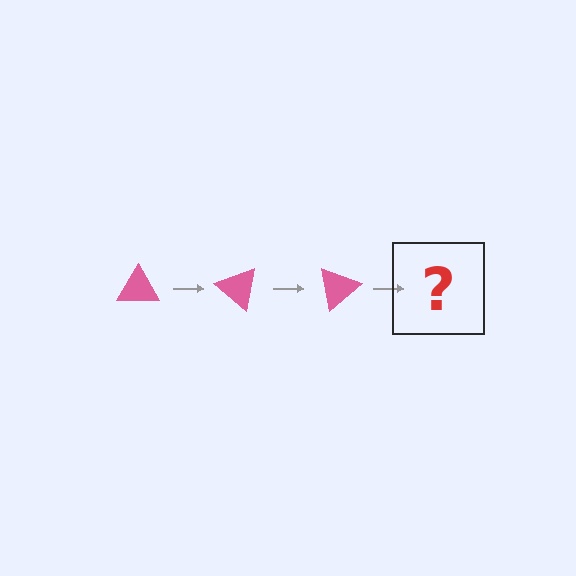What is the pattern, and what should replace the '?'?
The pattern is that the triangle rotates 40 degrees each step. The '?' should be a pink triangle rotated 120 degrees.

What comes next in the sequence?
The next element should be a pink triangle rotated 120 degrees.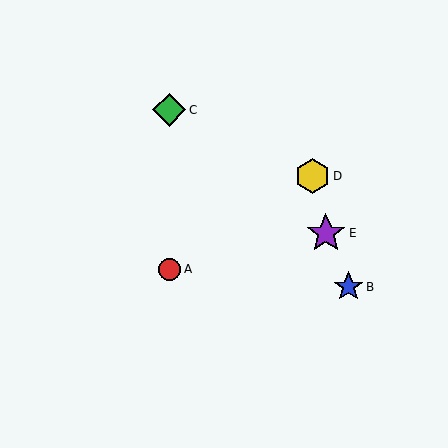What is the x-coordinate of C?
Object C is at x≈169.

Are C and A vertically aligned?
Yes, both are at x≈169.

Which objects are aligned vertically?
Objects A, C are aligned vertically.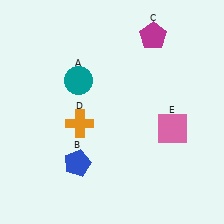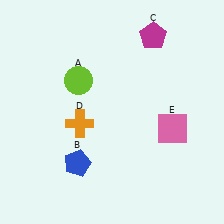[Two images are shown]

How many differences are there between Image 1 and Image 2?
There is 1 difference between the two images.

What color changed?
The circle (A) changed from teal in Image 1 to lime in Image 2.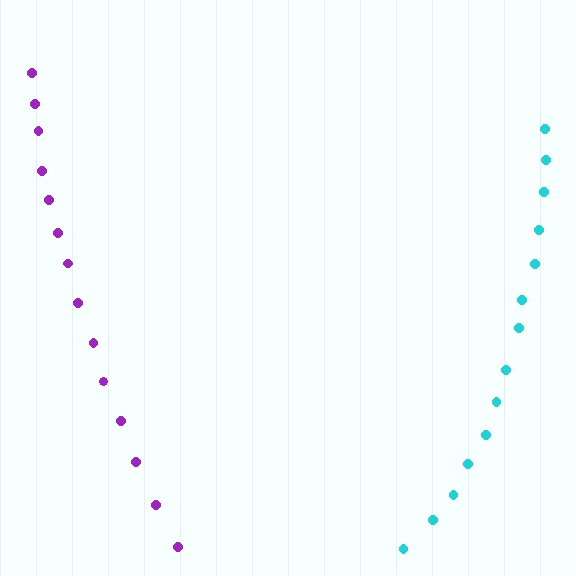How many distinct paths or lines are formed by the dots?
There are 2 distinct paths.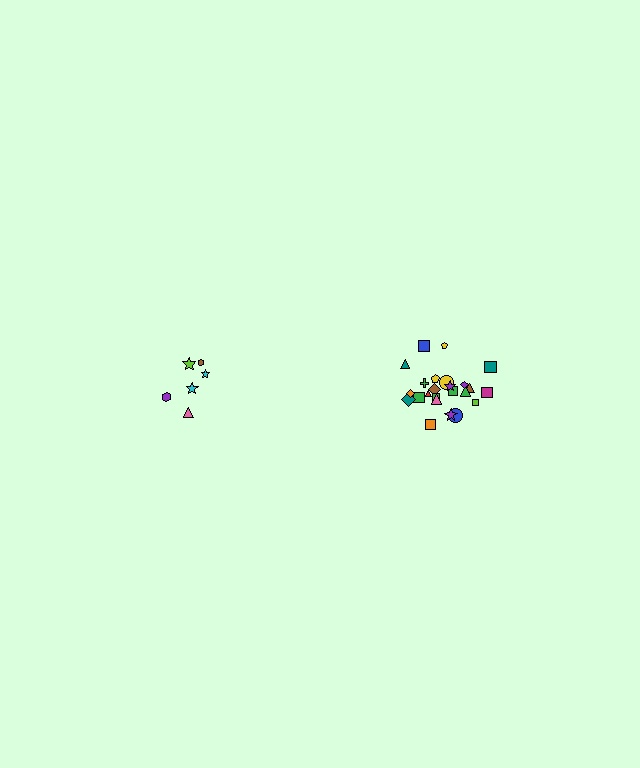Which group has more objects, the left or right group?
The right group.